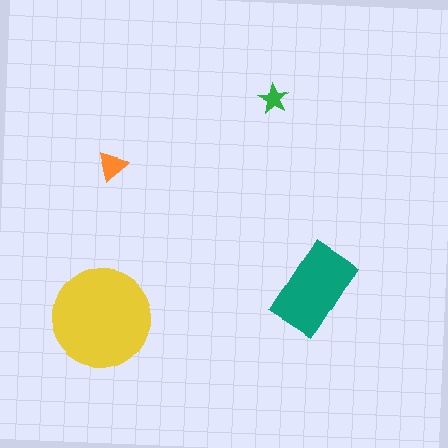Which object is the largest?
The yellow circle.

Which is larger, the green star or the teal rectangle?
The teal rectangle.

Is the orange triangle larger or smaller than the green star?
Larger.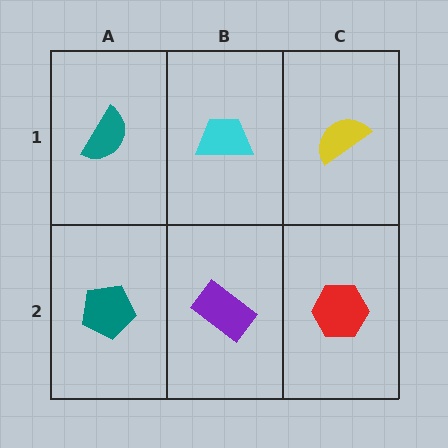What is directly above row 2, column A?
A teal semicircle.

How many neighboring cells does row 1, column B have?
3.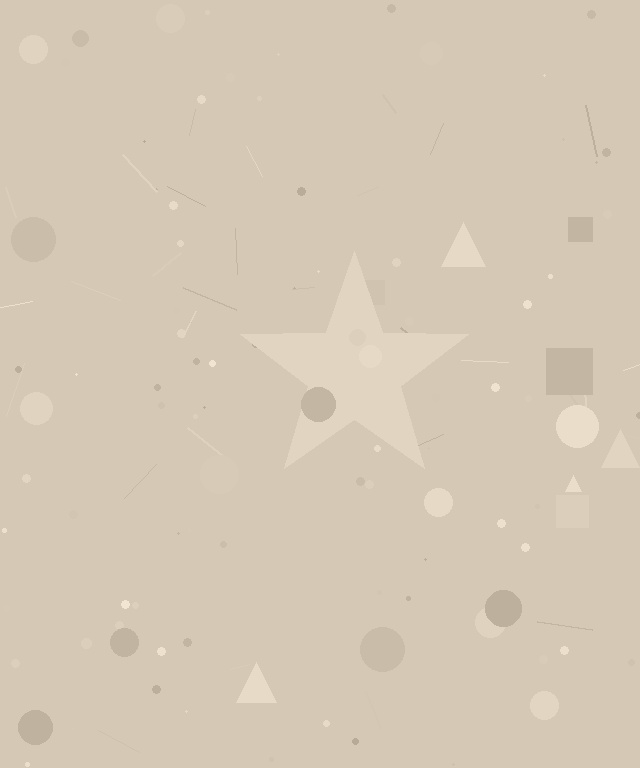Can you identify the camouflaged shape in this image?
The camouflaged shape is a star.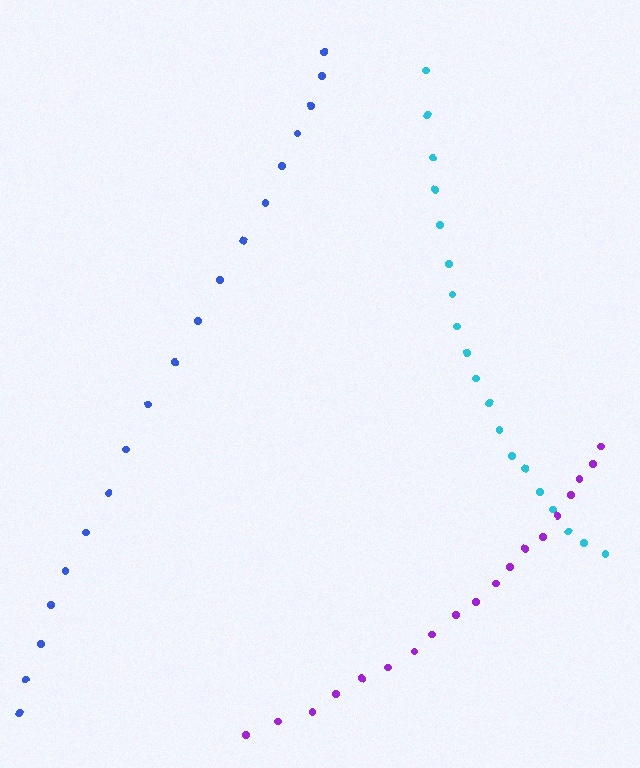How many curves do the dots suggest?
There are 3 distinct paths.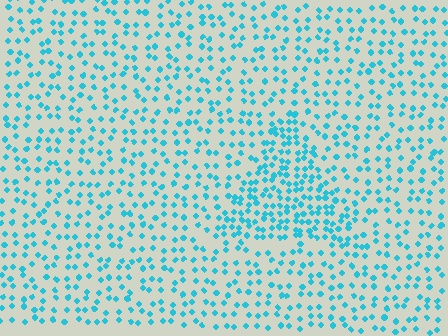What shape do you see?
I see a triangle.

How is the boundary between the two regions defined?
The boundary is defined by a change in element density (approximately 1.9x ratio). All elements are the same color, size, and shape.